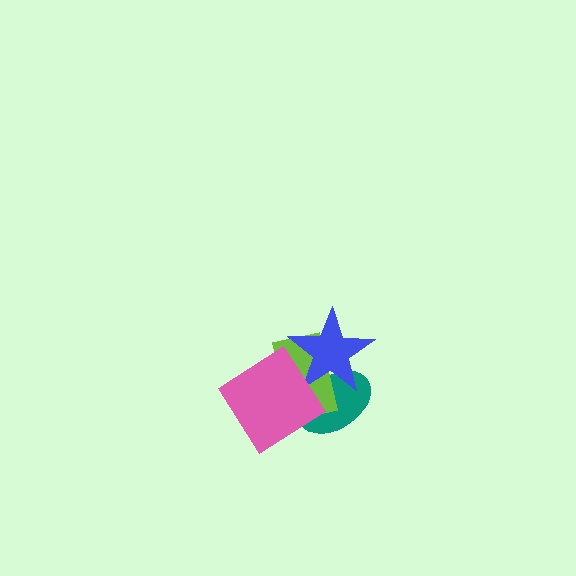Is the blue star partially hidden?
Yes, it is partially covered by another shape.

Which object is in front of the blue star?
The pink diamond is in front of the blue star.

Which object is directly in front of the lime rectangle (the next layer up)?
The blue star is directly in front of the lime rectangle.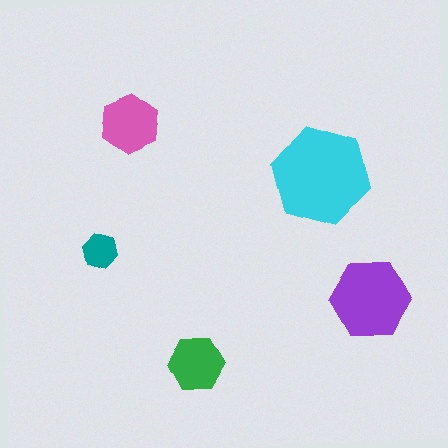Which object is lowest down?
The green hexagon is bottommost.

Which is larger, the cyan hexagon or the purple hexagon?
The cyan one.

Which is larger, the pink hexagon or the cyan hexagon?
The cyan one.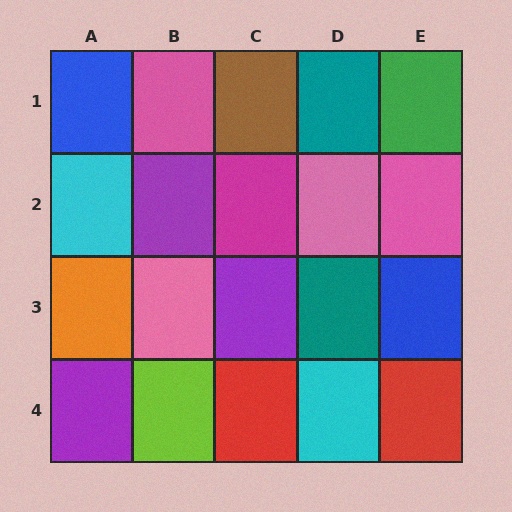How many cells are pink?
4 cells are pink.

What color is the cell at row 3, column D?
Teal.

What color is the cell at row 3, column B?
Pink.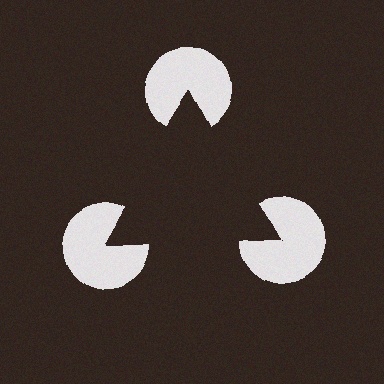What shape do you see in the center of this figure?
An illusory triangle — its edges are inferred from the aligned wedge cuts in the pac-man discs, not physically drawn.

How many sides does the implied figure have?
3 sides.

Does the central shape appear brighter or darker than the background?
It typically appears slightly darker than the background, even though no actual brightness change is drawn.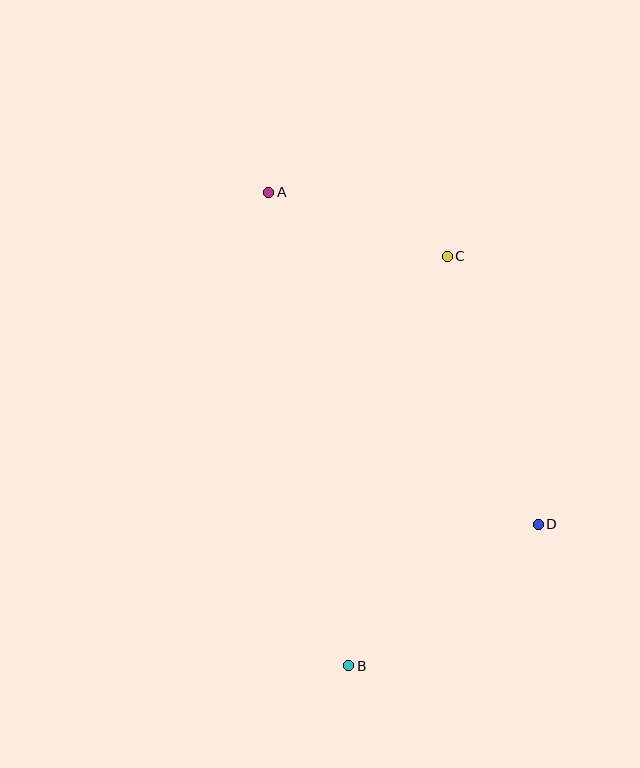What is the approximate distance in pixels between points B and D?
The distance between B and D is approximately 236 pixels.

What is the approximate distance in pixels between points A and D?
The distance between A and D is approximately 427 pixels.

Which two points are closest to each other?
Points A and C are closest to each other.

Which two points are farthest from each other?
Points A and B are farthest from each other.